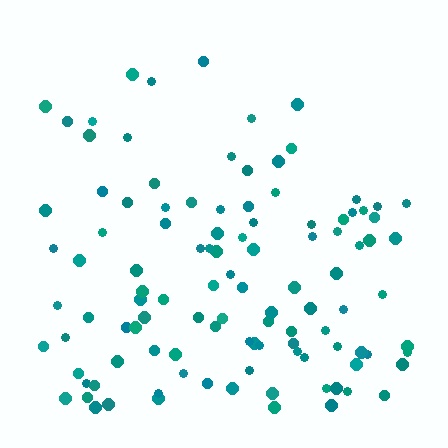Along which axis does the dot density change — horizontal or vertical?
Vertical.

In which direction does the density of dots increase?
From top to bottom, with the bottom side densest.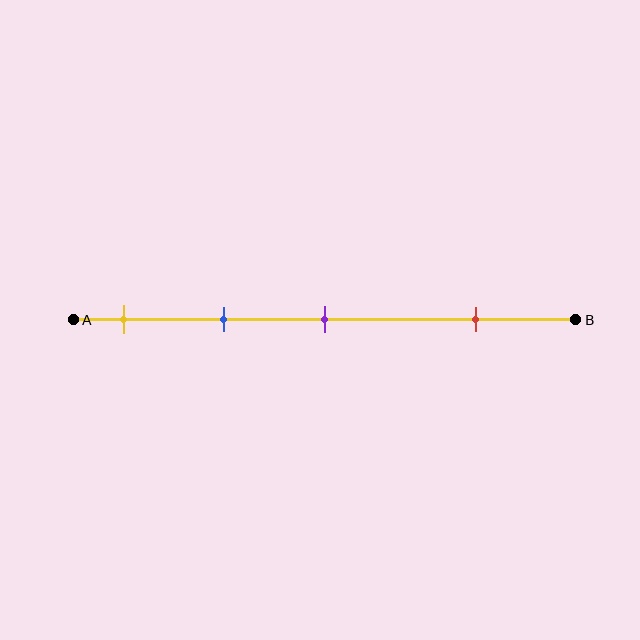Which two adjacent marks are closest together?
The yellow and blue marks are the closest adjacent pair.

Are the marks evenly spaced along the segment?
No, the marks are not evenly spaced.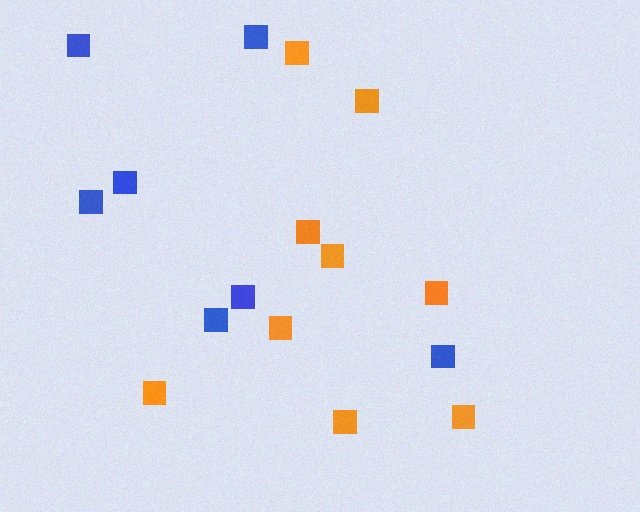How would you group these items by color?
There are 2 groups: one group of orange squares (9) and one group of blue squares (7).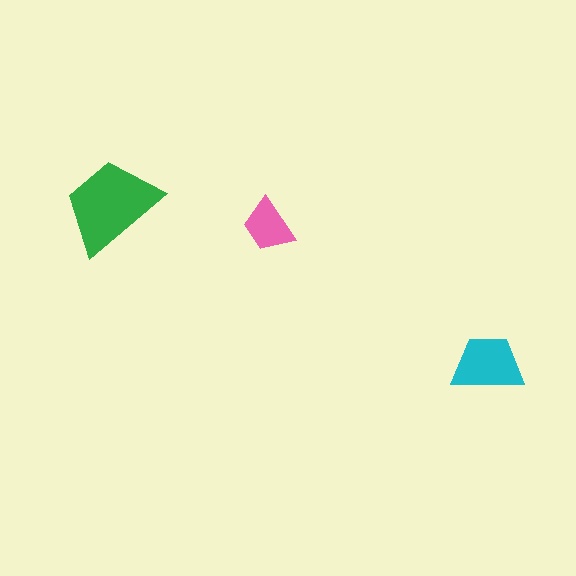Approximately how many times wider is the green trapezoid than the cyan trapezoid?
About 1.5 times wider.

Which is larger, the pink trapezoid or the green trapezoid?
The green one.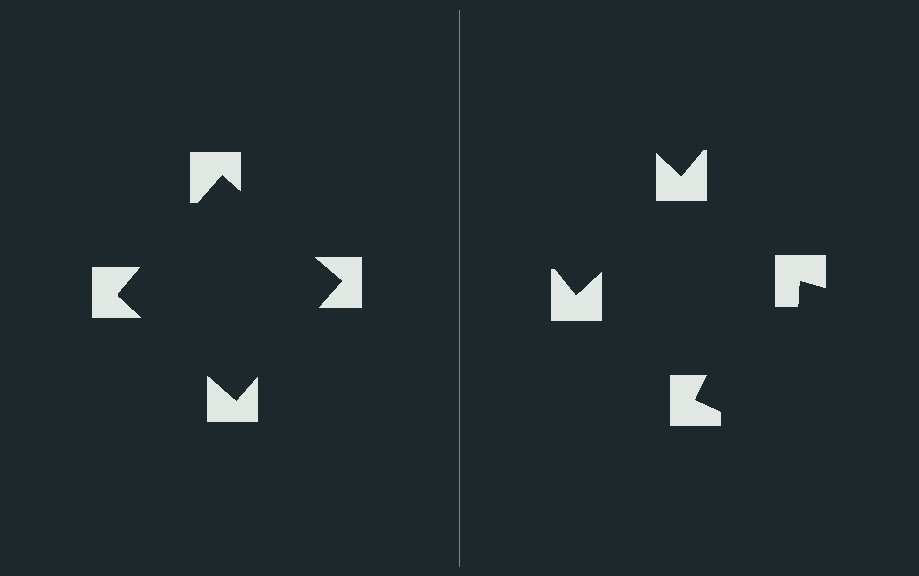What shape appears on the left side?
An illusory square.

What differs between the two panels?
The notched squares are positioned identically on both sides; only the wedge orientations differ. On the left they align to a square; on the right they are misaligned.